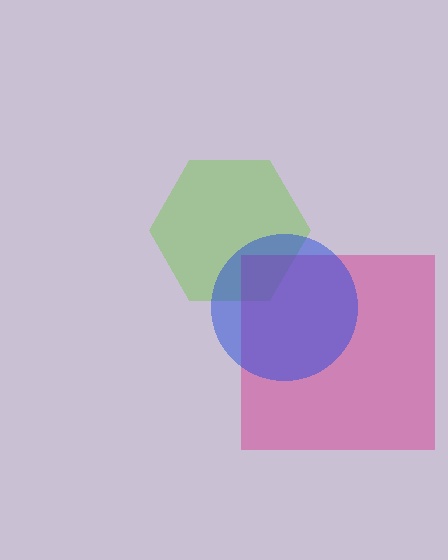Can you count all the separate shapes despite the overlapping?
Yes, there are 3 separate shapes.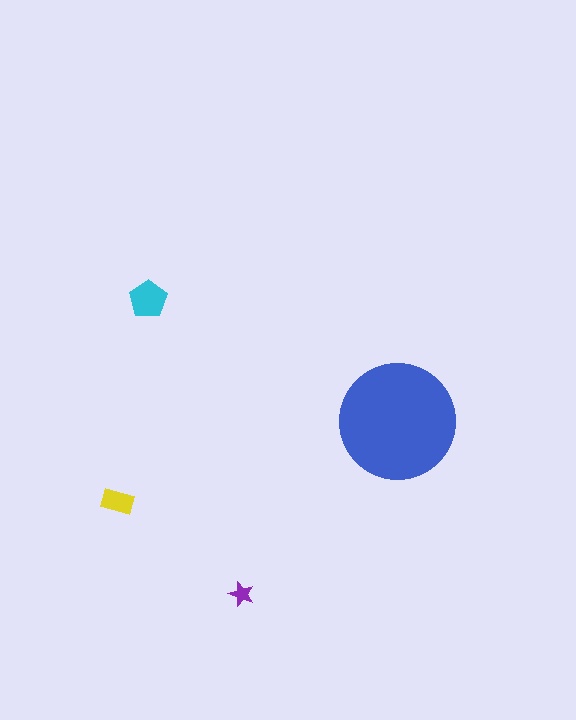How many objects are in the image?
There are 4 objects in the image.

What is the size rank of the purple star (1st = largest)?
4th.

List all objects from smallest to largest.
The purple star, the yellow rectangle, the cyan pentagon, the blue circle.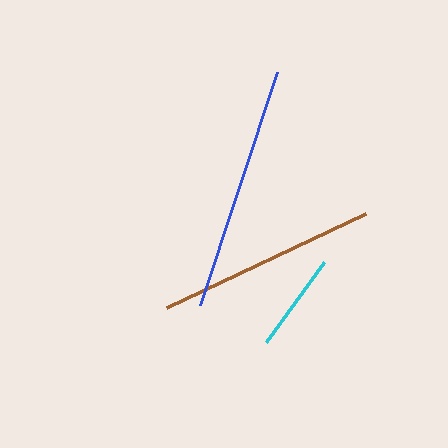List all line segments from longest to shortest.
From longest to shortest: blue, brown, cyan.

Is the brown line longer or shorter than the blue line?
The blue line is longer than the brown line.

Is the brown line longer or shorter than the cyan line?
The brown line is longer than the cyan line.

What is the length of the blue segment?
The blue segment is approximately 245 pixels long.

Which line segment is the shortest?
The cyan line is the shortest at approximately 99 pixels.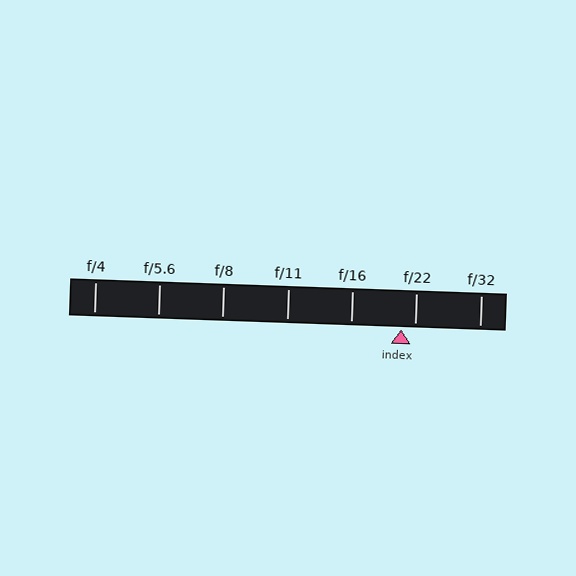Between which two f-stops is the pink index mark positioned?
The index mark is between f/16 and f/22.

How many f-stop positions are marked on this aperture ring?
There are 7 f-stop positions marked.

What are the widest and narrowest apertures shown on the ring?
The widest aperture shown is f/4 and the narrowest is f/32.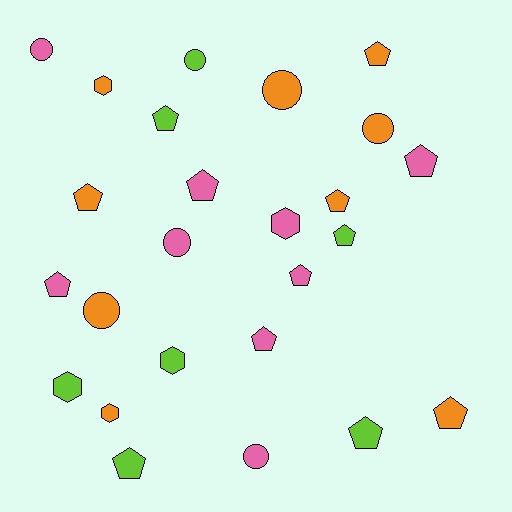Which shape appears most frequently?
Pentagon, with 13 objects.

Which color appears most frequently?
Pink, with 9 objects.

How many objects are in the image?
There are 25 objects.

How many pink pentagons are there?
There are 5 pink pentagons.